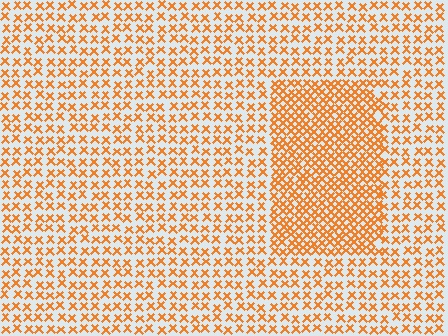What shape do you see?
I see a rectangle.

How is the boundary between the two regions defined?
The boundary is defined by a change in element density (approximately 2.0x ratio). All elements are the same color, size, and shape.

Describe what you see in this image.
The image contains small orange elements arranged at two different densities. A rectangle-shaped region is visible where the elements are more densely packed than the surrounding area.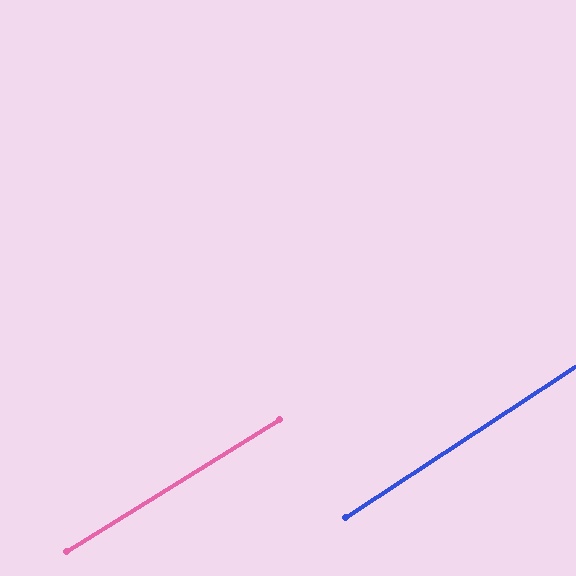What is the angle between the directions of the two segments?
Approximately 2 degrees.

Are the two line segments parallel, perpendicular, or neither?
Parallel — their directions differ by only 1.6°.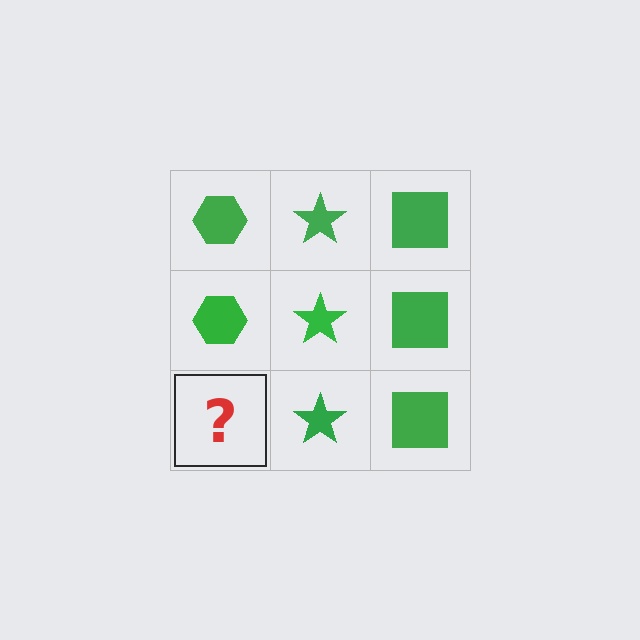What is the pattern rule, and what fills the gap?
The rule is that each column has a consistent shape. The gap should be filled with a green hexagon.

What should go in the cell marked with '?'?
The missing cell should contain a green hexagon.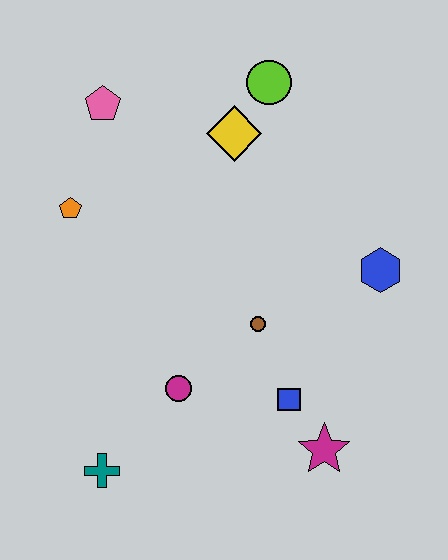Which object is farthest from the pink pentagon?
The magenta star is farthest from the pink pentagon.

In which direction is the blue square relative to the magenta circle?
The blue square is to the right of the magenta circle.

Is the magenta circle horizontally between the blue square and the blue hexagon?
No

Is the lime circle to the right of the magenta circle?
Yes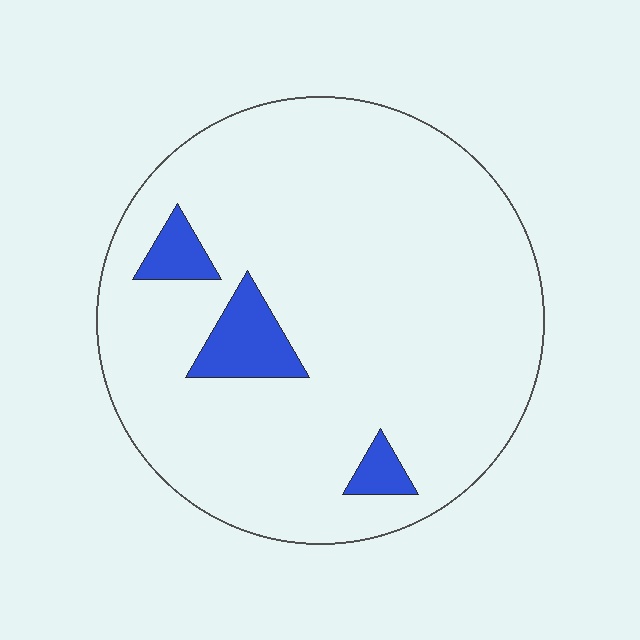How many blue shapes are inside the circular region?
3.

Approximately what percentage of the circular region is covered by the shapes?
Approximately 10%.